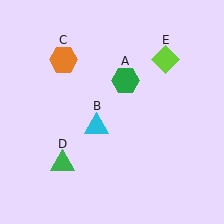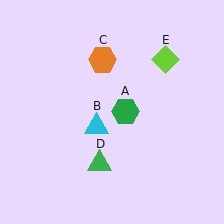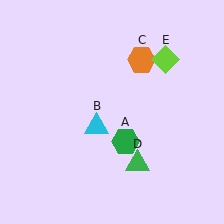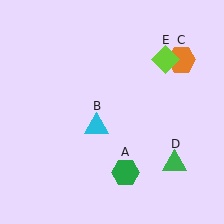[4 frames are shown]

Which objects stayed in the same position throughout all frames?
Cyan triangle (object B) and lime diamond (object E) remained stationary.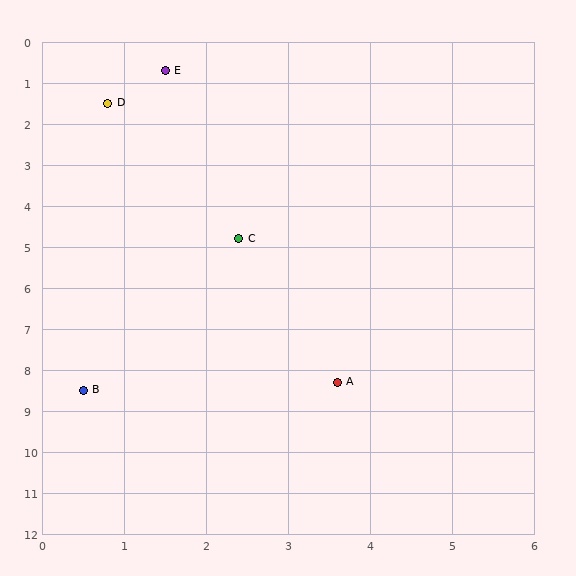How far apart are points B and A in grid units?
Points B and A are about 3.1 grid units apart.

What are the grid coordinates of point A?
Point A is at approximately (3.6, 8.3).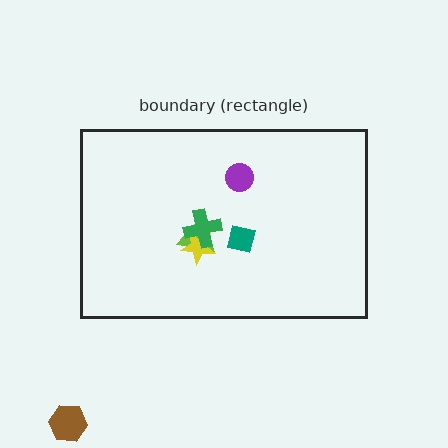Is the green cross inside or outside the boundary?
Inside.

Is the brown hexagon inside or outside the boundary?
Outside.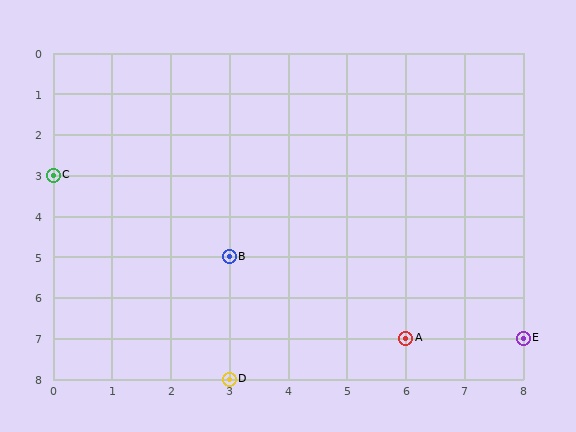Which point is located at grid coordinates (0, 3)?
Point C is at (0, 3).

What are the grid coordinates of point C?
Point C is at grid coordinates (0, 3).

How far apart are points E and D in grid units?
Points E and D are 5 columns and 1 row apart (about 5.1 grid units diagonally).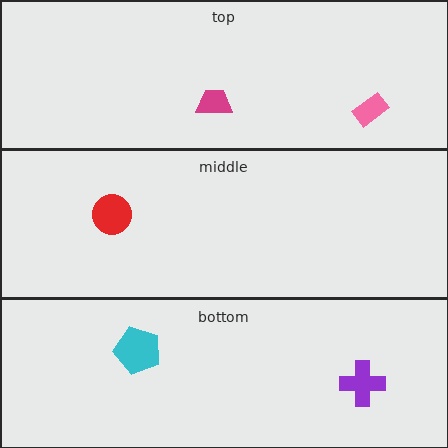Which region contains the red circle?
The middle region.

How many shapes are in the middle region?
1.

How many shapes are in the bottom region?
2.